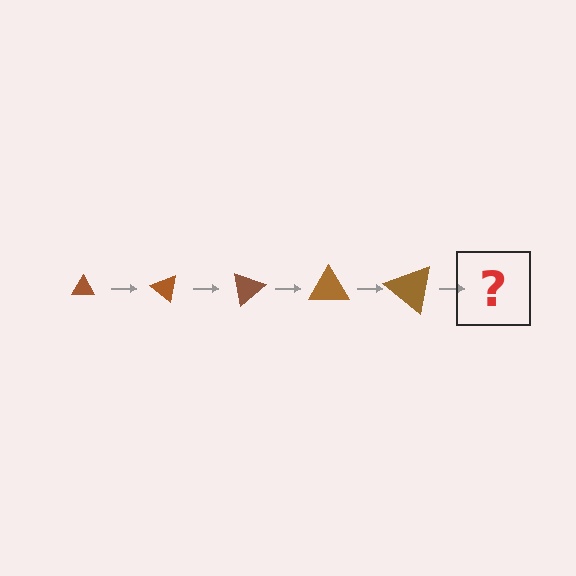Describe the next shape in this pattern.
It should be a triangle, larger than the previous one and rotated 200 degrees from the start.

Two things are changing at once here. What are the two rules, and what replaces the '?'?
The two rules are that the triangle grows larger each step and it rotates 40 degrees each step. The '?' should be a triangle, larger than the previous one and rotated 200 degrees from the start.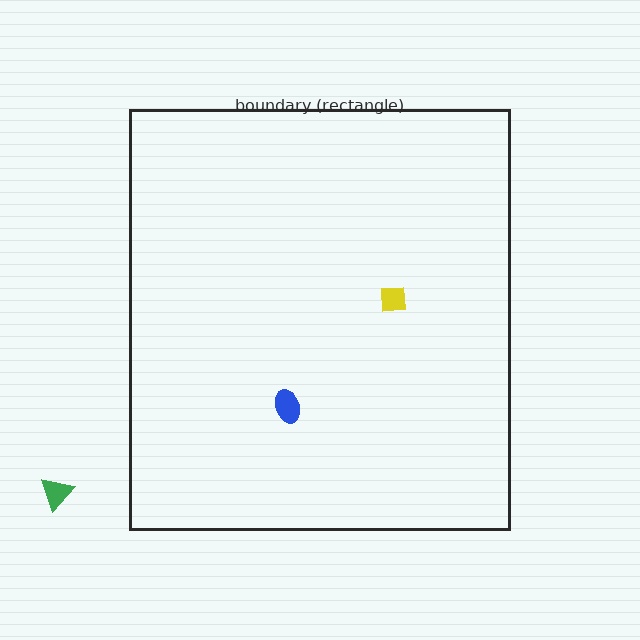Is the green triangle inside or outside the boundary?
Outside.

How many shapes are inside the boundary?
2 inside, 1 outside.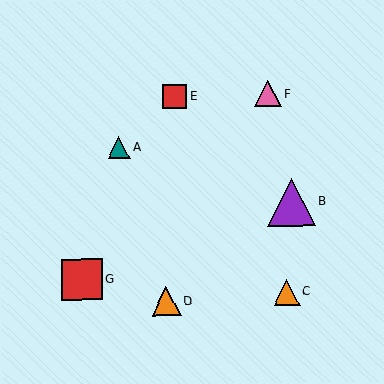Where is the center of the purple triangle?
The center of the purple triangle is at (292, 202).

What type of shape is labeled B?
Shape B is a purple triangle.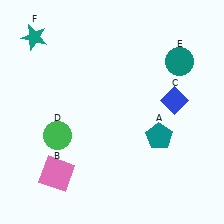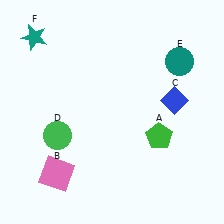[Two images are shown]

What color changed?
The pentagon (A) changed from teal in Image 1 to green in Image 2.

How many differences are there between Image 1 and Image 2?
There is 1 difference between the two images.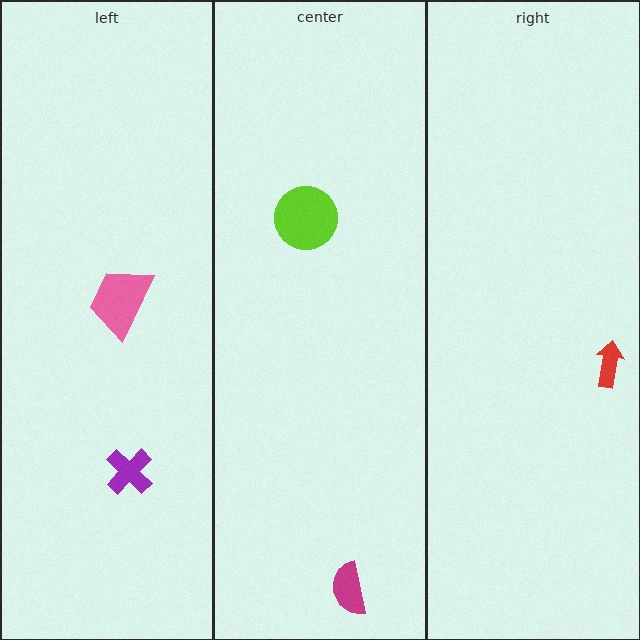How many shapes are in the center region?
2.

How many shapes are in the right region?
1.